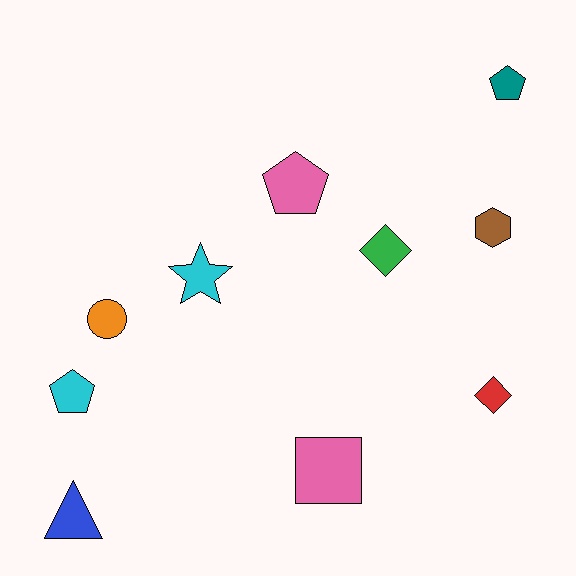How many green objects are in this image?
There is 1 green object.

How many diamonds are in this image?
There are 2 diamonds.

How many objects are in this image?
There are 10 objects.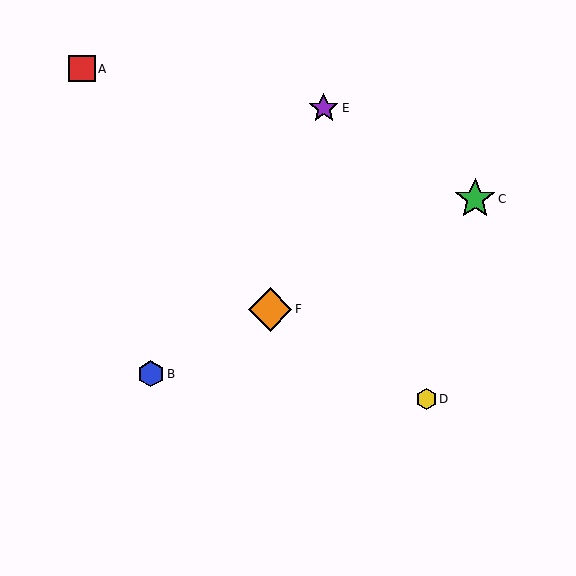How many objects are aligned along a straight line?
3 objects (B, C, F) are aligned along a straight line.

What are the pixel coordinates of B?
Object B is at (151, 374).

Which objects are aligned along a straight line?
Objects B, C, F are aligned along a straight line.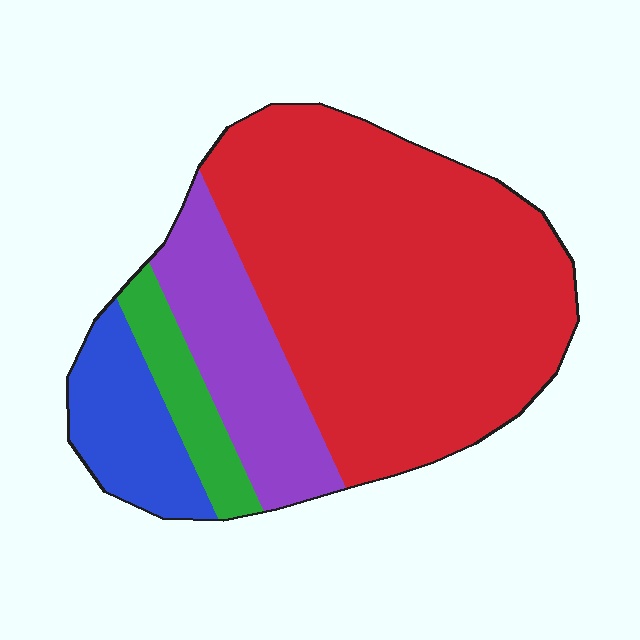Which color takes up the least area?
Green, at roughly 10%.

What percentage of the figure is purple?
Purple takes up about one sixth (1/6) of the figure.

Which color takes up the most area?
Red, at roughly 65%.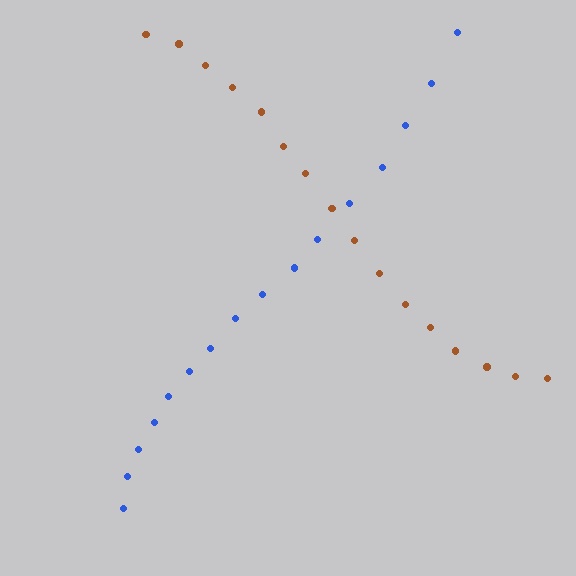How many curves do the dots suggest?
There are 2 distinct paths.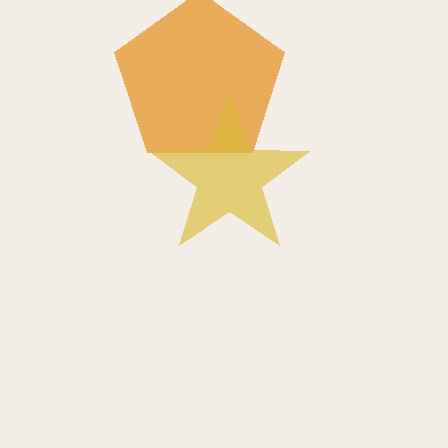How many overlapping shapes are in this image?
There are 2 overlapping shapes in the image.